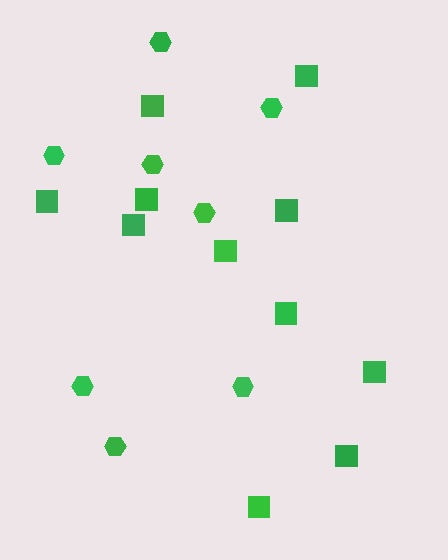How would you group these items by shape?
There are 2 groups: one group of hexagons (8) and one group of squares (11).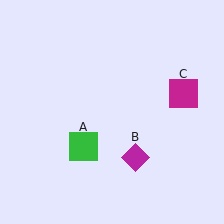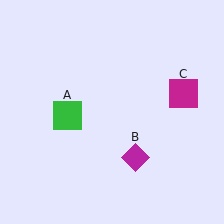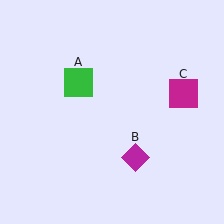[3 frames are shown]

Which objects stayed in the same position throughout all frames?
Magenta diamond (object B) and magenta square (object C) remained stationary.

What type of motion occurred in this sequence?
The green square (object A) rotated clockwise around the center of the scene.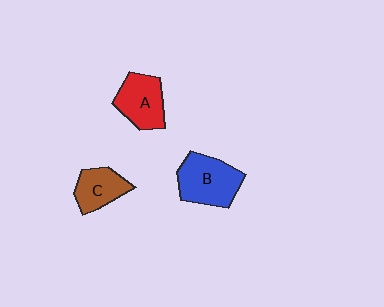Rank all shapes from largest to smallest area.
From largest to smallest: B (blue), A (red), C (brown).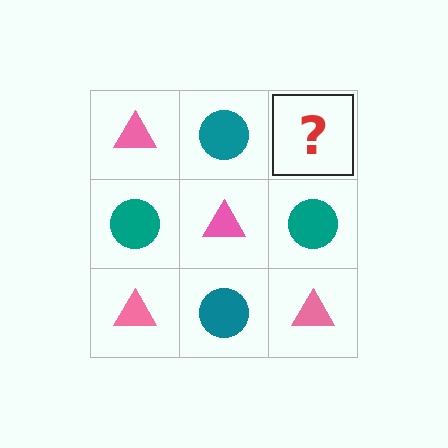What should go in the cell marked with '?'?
The missing cell should contain a pink triangle.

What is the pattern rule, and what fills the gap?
The rule is that it alternates pink triangle and teal circle in a checkerboard pattern. The gap should be filled with a pink triangle.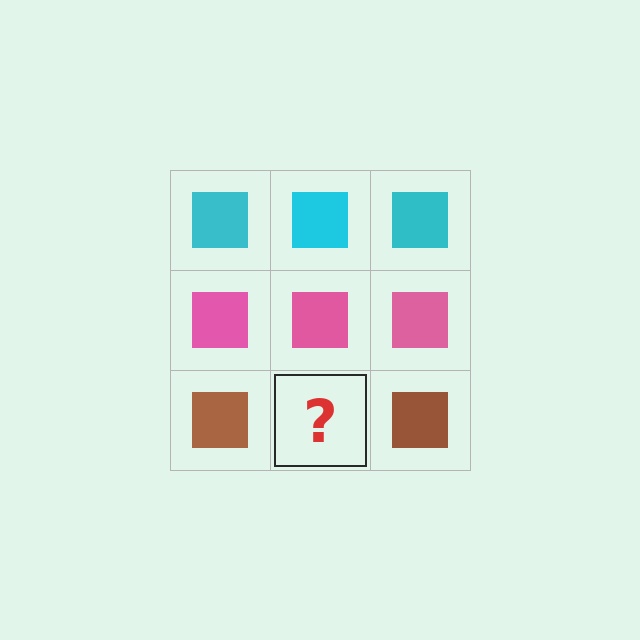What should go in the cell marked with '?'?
The missing cell should contain a brown square.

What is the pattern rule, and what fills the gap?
The rule is that each row has a consistent color. The gap should be filled with a brown square.